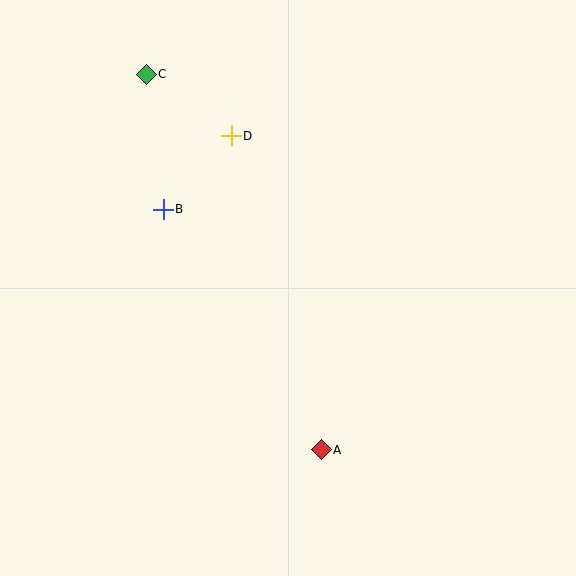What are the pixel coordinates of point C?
Point C is at (146, 74).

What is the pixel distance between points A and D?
The distance between A and D is 327 pixels.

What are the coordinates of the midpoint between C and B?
The midpoint between C and B is at (155, 142).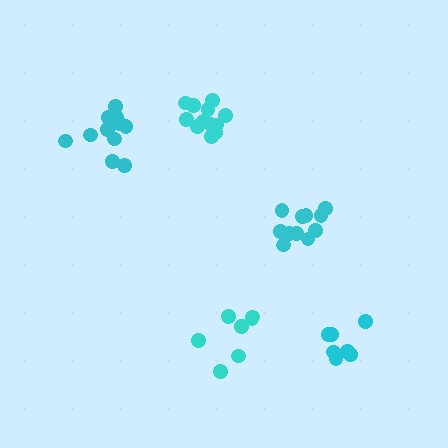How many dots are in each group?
Group 1: 7 dots, Group 2: 7 dots, Group 3: 12 dots, Group 4: 11 dots, Group 5: 11 dots (48 total).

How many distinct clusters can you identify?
There are 5 distinct clusters.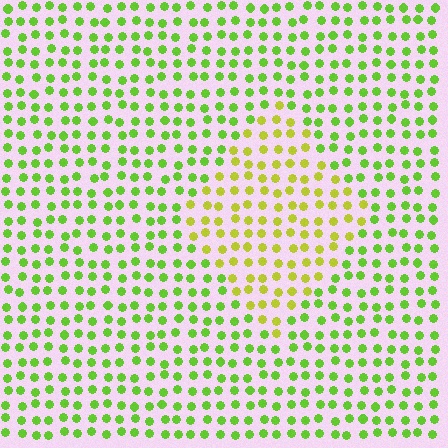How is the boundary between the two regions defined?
The boundary is defined purely by a slight shift in hue (about 33 degrees). Spacing, size, and orientation are identical on both sides.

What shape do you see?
I see a diamond.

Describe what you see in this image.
The image is filled with small lime elements in a uniform arrangement. A diamond-shaped region is visible where the elements are tinted to a slightly different hue, forming a subtle color boundary.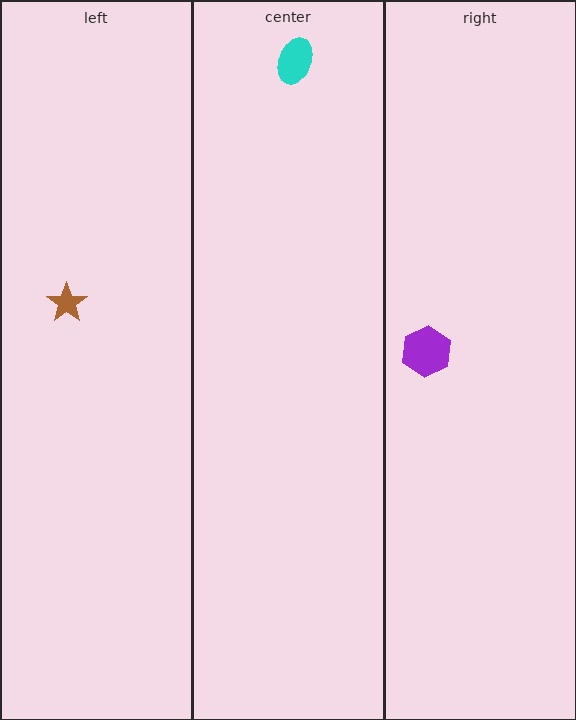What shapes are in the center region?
The cyan ellipse.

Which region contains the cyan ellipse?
The center region.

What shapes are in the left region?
The brown star.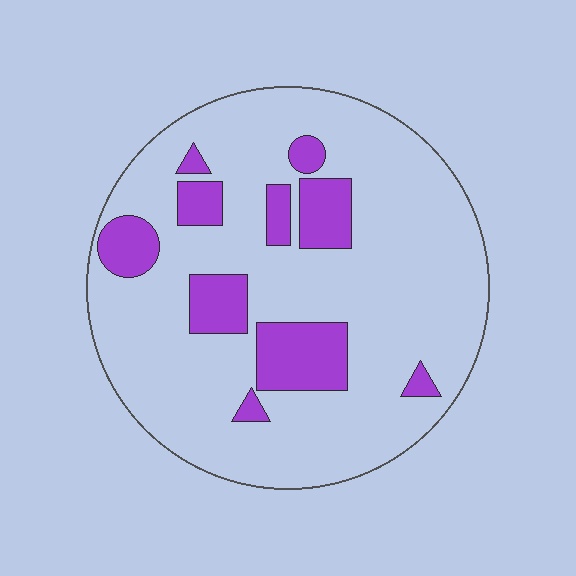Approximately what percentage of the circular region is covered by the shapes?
Approximately 20%.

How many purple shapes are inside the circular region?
10.